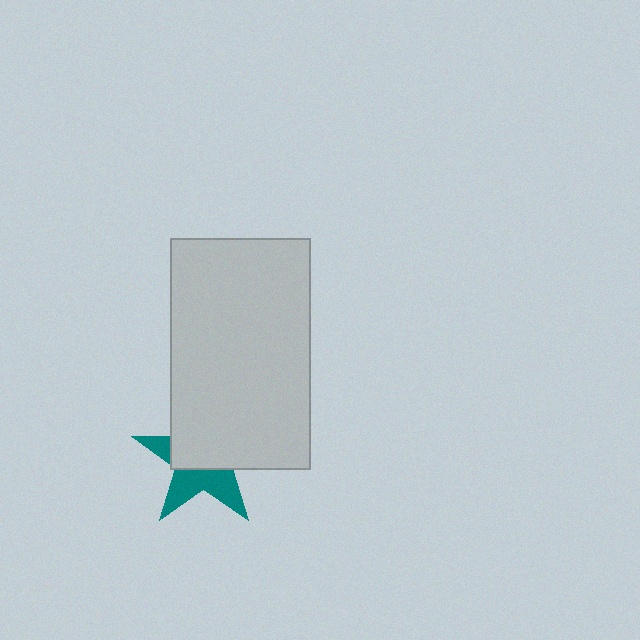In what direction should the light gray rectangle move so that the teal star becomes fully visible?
The light gray rectangle should move up. That is the shortest direction to clear the overlap and leave the teal star fully visible.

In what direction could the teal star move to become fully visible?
The teal star could move down. That would shift it out from behind the light gray rectangle entirely.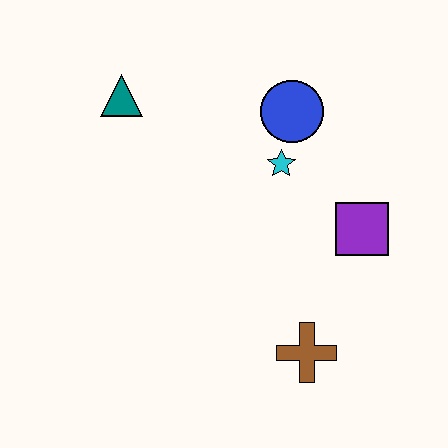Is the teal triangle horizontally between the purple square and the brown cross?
No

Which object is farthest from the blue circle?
The brown cross is farthest from the blue circle.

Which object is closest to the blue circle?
The cyan star is closest to the blue circle.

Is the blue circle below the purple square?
No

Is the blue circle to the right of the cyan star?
Yes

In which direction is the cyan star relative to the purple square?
The cyan star is to the left of the purple square.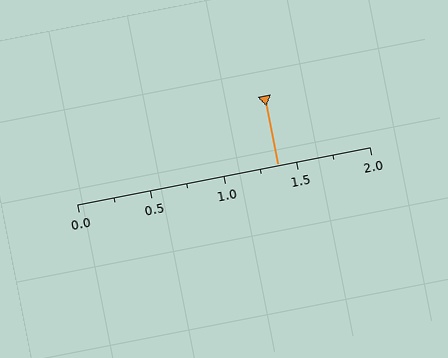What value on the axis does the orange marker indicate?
The marker indicates approximately 1.38.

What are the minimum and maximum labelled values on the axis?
The axis runs from 0.0 to 2.0.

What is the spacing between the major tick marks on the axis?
The major ticks are spaced 0.5 apart.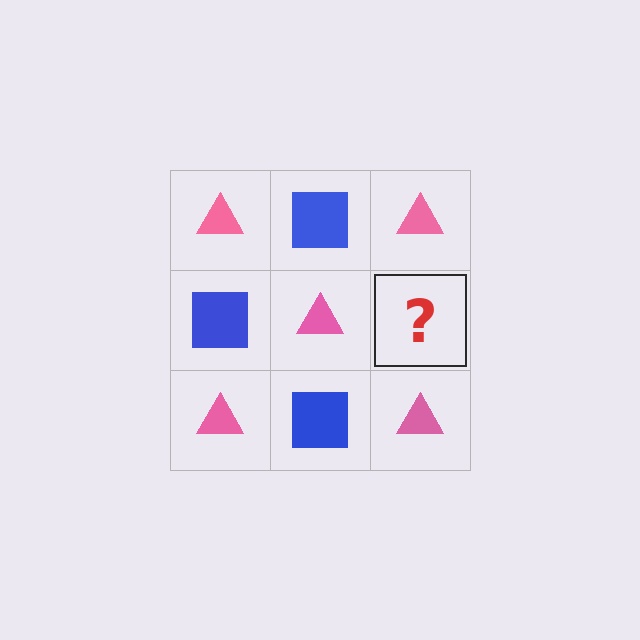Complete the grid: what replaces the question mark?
The question mark should be replaced with a blue square.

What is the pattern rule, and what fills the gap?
The rule is that it alternates pink triangle and blue square in a checkerboard pattern. The gap should be filled with a blue square.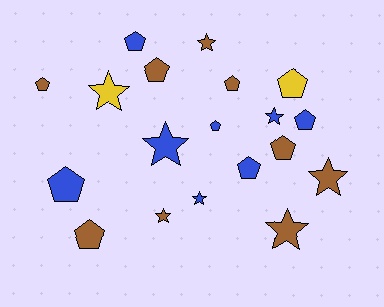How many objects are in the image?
There are 19 objects.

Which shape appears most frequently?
Pentagon, with 11 objects.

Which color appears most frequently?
Brown, with 9 objects.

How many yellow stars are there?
There is 1 yellow star.